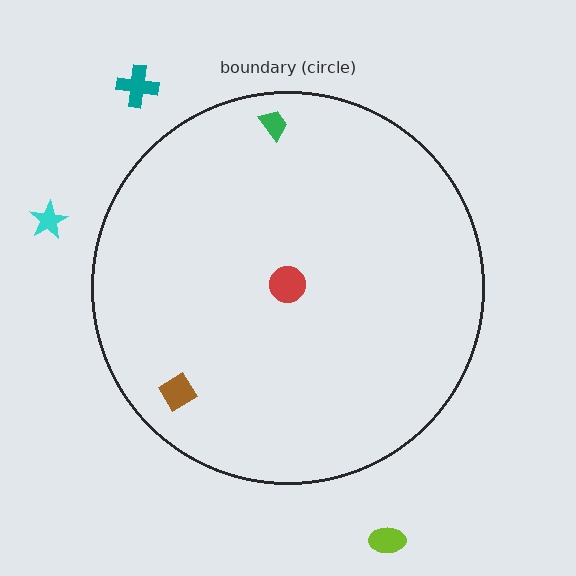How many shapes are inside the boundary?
3 inside, 3 outside.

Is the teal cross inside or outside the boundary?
Outside.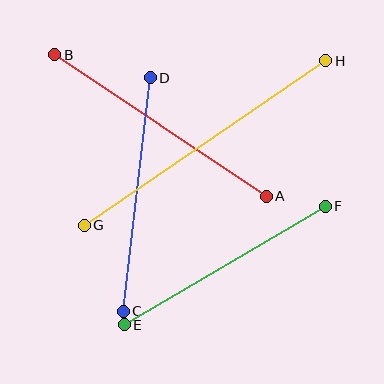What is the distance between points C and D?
The distance is approximately 235 pixels.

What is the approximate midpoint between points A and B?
The midpoint is at approximately (161, 125) pixels.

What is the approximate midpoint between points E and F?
The midpoint is at approximately (225, 265) pixels.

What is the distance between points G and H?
The distance is approximately 292 pixels.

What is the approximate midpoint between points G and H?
The midpoint is at approximately (205, 143) pixels.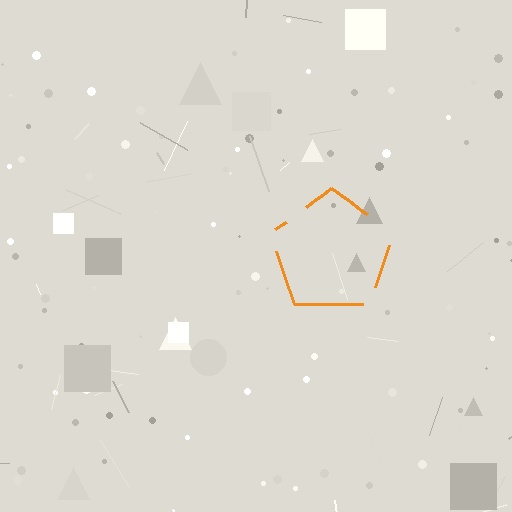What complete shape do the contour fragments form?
The contour fragments form a pentagon.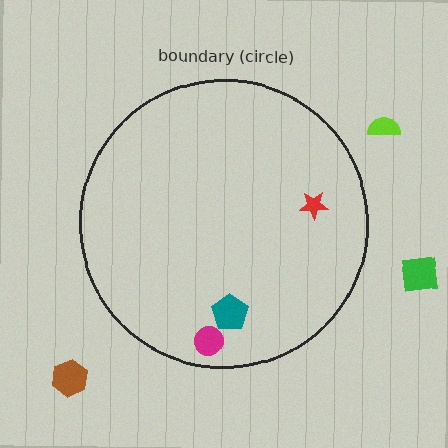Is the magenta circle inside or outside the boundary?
Inside.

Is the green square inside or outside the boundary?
Outside.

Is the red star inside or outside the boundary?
Inside.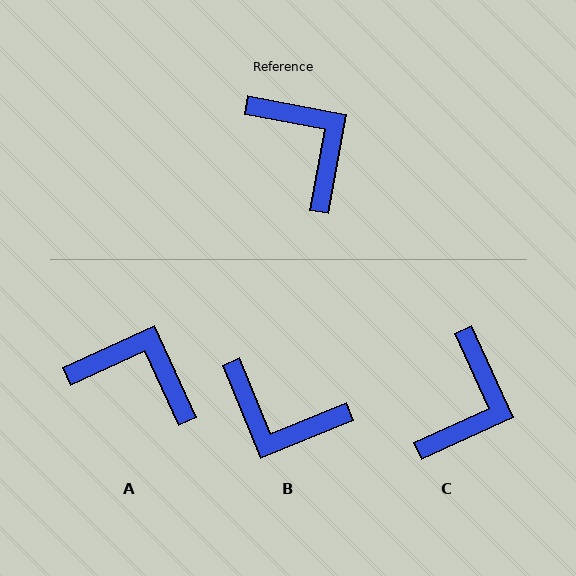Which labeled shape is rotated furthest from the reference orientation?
B, about 147 degrees away.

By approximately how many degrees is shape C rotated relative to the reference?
Approximately 55 degrees clockwise.